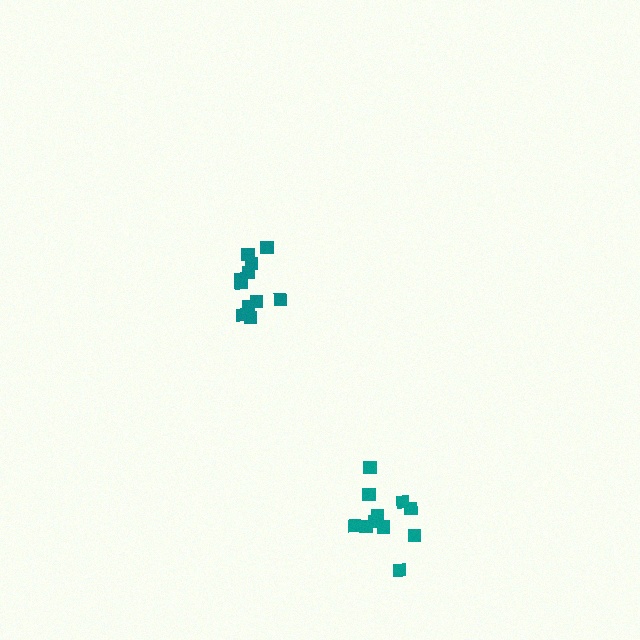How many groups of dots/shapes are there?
There are 2 groups.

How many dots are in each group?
Group 1: 12 dots, Group 2: 11 dots (23 total).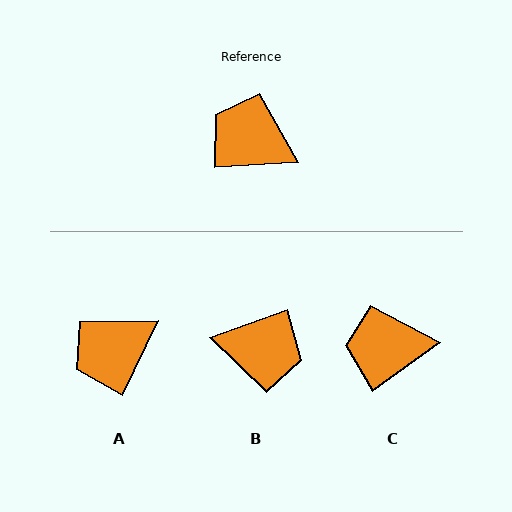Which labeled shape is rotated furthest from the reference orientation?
B, about 163 degrees away.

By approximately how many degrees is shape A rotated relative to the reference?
Approximately 61 degrees counter-clockwise.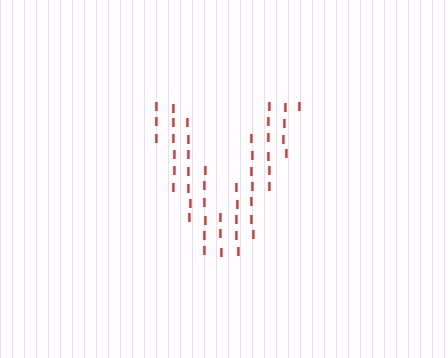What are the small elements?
The small elements are letter I's.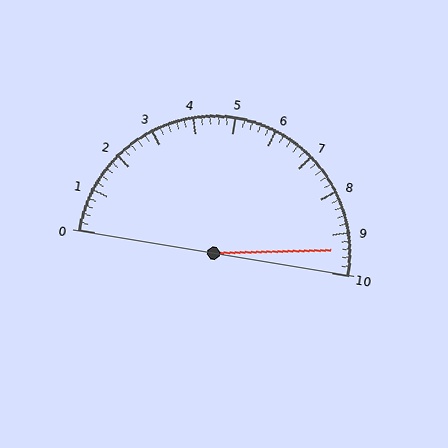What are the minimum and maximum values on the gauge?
The gauge ranges from 0 to 10.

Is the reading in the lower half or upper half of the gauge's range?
The reading is in the upper half of the range (0 to 10).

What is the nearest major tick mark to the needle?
The nearest major tick mark is 9.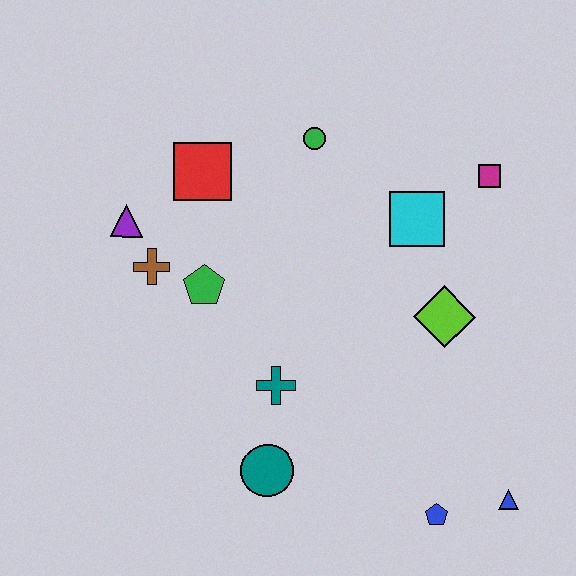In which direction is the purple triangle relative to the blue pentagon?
The purple triangle is to the left of the blue pentagon.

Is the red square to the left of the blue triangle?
Yes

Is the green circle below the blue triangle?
No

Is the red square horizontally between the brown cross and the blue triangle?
Yes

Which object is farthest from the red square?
The blue triangle is farthest from the red square.